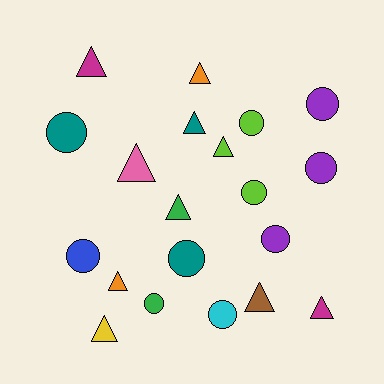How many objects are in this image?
There are 20 objects.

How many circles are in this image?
There are 10 circles.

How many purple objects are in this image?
There are 3 purple objects.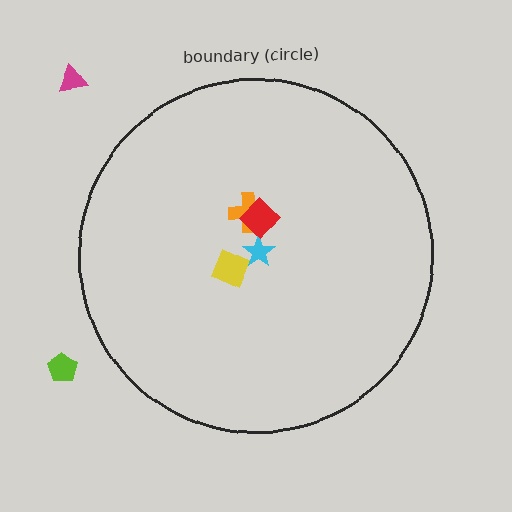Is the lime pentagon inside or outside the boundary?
Outside.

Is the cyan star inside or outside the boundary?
Inside.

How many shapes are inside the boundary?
4 inside, 2 outside.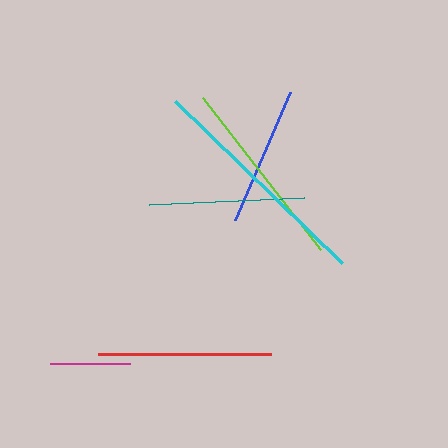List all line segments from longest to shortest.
From longest to shortest: cyan, lime, red, teal, blue, magenta.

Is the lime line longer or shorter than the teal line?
The lime line is longer than the teal line.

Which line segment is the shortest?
The magenta line is the shortest at approximately 80 pixels.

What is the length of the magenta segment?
The magenta segment is approximately 80 pixels long.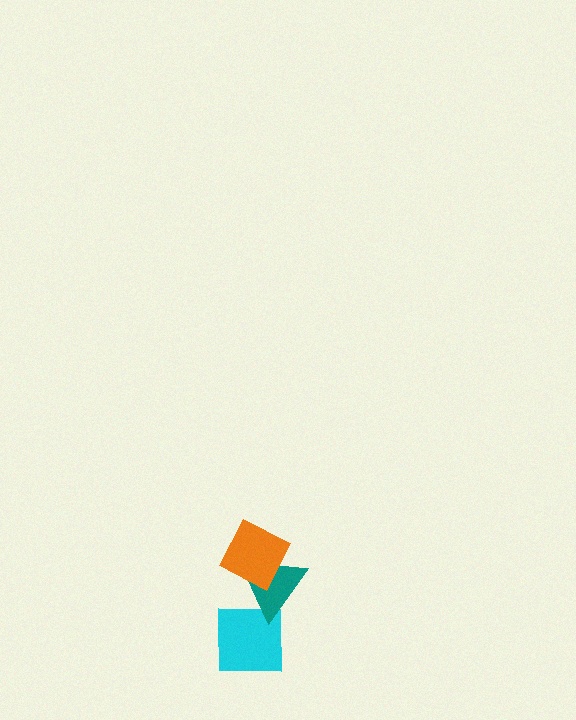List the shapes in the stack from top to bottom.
From top to bottom: the orange diamond, the teal triangle, the cyan square.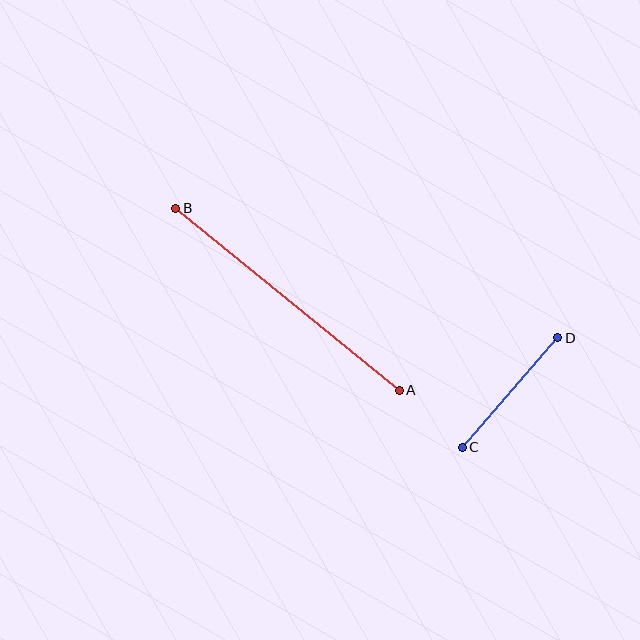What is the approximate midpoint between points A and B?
The midpoint is at approximately (288, 299) pixels.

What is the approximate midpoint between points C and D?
The midpoint is at approximately (510, 393) pixels.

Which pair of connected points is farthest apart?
Points A and B are farthest apart.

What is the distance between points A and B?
The distance is approximately 288 pixels.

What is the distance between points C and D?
The distance is approximately 145 pixels.